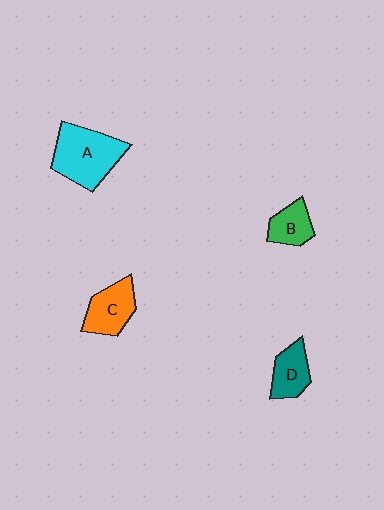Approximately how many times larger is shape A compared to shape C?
Approximately 1.5 times.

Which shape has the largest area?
Shape A (cyan).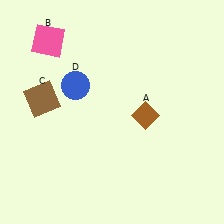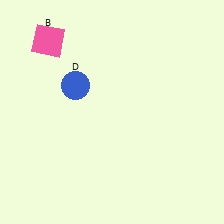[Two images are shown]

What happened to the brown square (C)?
The brown square (C) was removed in Image 2. It was in the top-left area of Image 1.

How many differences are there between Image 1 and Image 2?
There are 2 differences between the two images.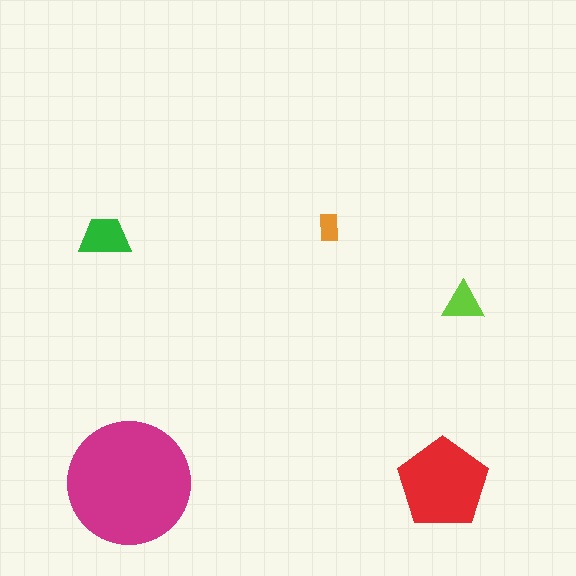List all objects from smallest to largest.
The orange rectangle, the lime triangle, the green trapezoid, the red pentagon, the magenta circle.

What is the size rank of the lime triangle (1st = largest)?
4th.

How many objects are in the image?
There are 5 objects in the image.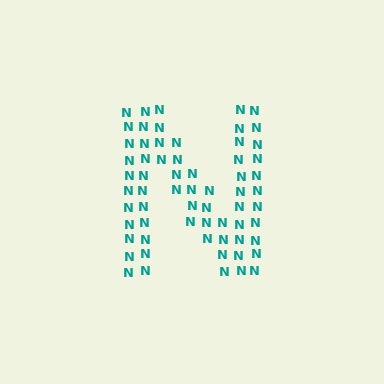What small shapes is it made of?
It is made of small letter N's.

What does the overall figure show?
The overall figure shows the letter N.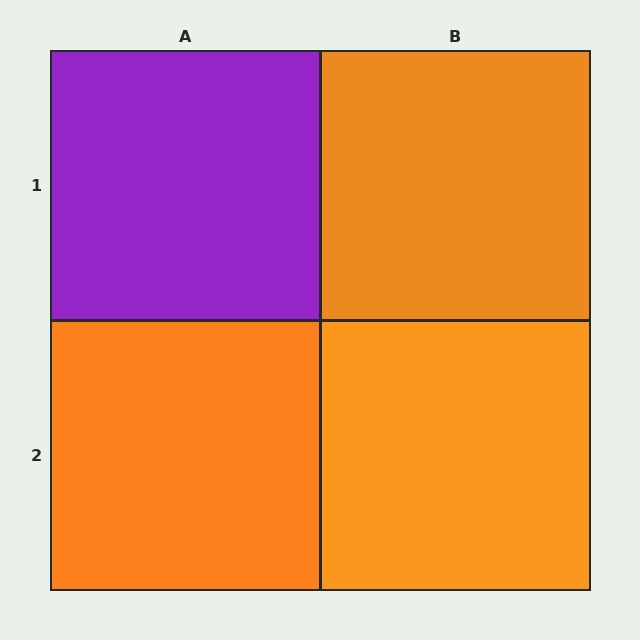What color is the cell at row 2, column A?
Orange.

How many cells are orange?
3 cells are orange.